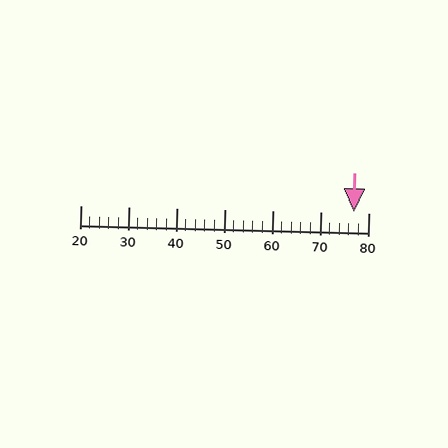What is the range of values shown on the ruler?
The ruler shows values from 20 to 80.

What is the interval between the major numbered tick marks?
The major tick marks are spaced 10 units apart.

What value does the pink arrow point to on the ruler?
The pink arrow points to approximately 77.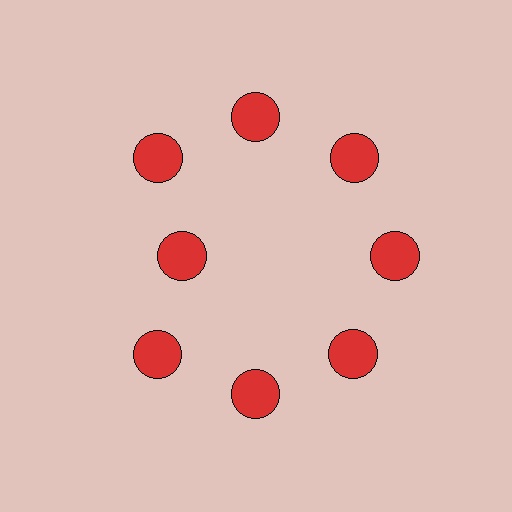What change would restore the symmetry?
The symmetry would be restored by moving it outward, back onto the ring so that all 8 circles sit at equal angles and equal distance from the center.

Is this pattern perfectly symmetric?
No. The 8 red circles are arranged in a ring, but one element near the 9 o'clock position is pulled inward toward the center, breaking the 8-fold rotational symmetry.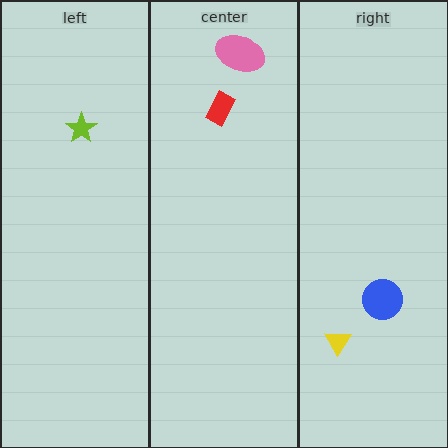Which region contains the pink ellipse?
The center region.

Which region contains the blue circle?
The right region.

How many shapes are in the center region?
2.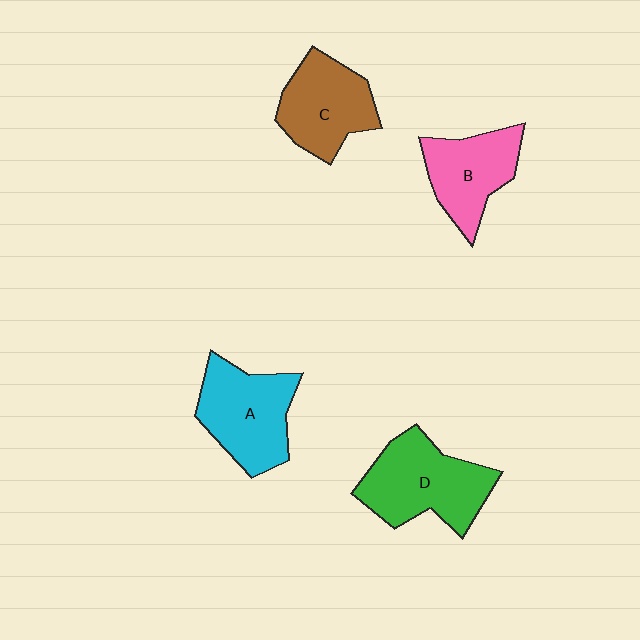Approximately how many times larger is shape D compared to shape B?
Approximately 1.3 times.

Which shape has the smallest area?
Shape B (pink).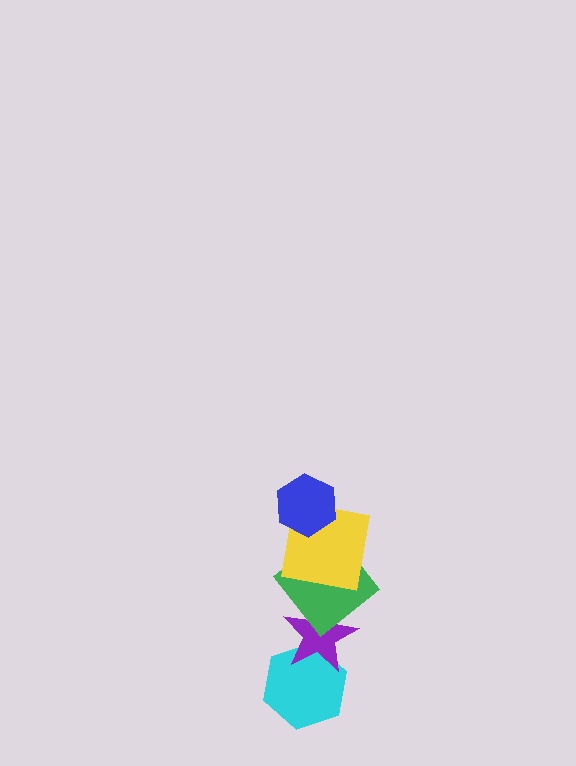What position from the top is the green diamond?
The green diamond is 3rd from the top.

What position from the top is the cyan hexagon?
The cyan hexagon is 5th from the top.